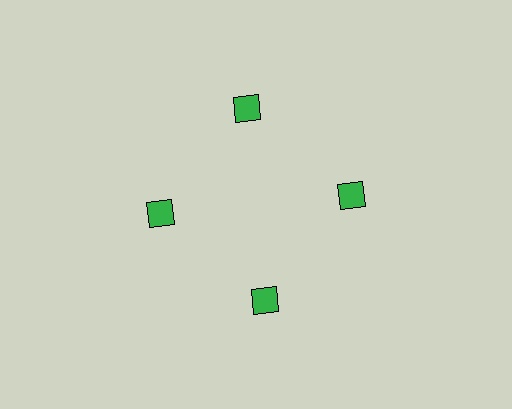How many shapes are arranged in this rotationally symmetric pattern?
There are 4 shapes, arranged in 4 groups of 1.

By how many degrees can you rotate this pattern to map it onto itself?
The pattern maps onto itself every 90 degrees of rotation.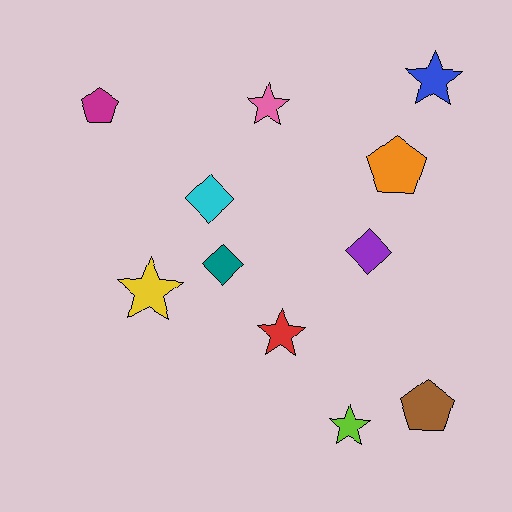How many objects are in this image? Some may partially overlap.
There are 11 objects.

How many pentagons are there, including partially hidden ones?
There are 3 pentagons.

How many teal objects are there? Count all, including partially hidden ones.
There is 1 teal object.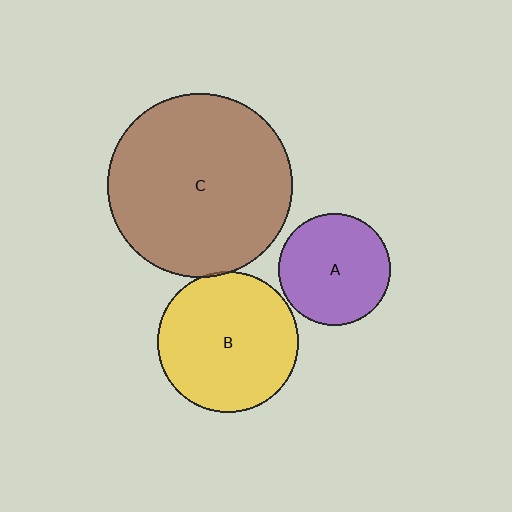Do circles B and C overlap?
Yes.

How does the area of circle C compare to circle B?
Approximately 1.7 times.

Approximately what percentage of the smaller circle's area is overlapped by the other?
Approximately 5%.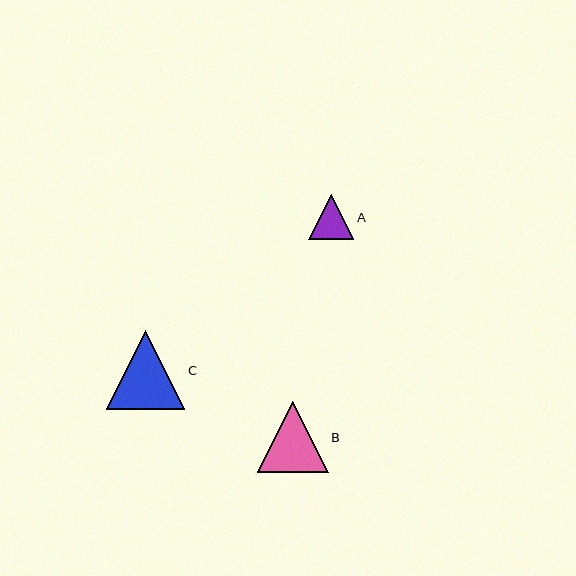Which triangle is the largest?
Triangle C is the largest with a size of approximately 79 pixels.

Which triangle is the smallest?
Triangle A is the smallest with a size of approximately 45 pixels.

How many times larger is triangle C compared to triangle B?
Triangle C is approximately 1.1 times the size of triangle B.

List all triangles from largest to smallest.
From largest to smallest: C, B, A.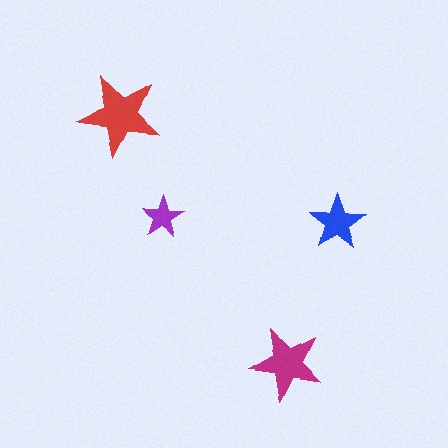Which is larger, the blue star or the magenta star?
The magenta one.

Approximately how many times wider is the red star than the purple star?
About 2 times wider.